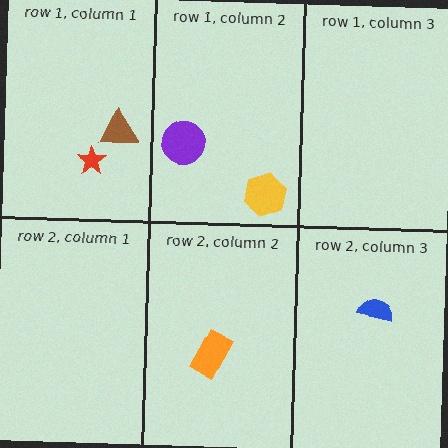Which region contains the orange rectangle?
The row 2, column 2 region.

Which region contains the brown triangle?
The row 1, column 1 region.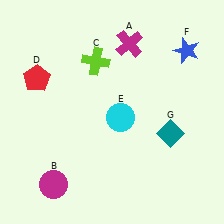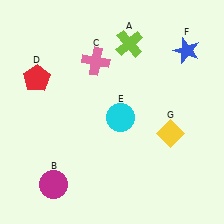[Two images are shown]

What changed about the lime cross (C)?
In Image 1, C is lime. In Image 2, it changed to pink.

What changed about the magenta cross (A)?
In Image 1, A is magenta. In Image 2, it changed to lime.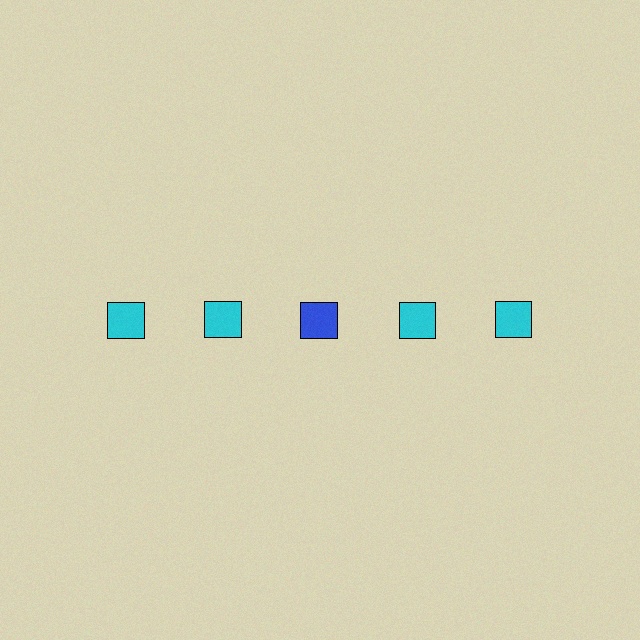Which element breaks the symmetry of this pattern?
The blue square in the top row, center column breaks the symmetry. All other shapes are cyan squares.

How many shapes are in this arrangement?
There are 5 shapes arranged in a grid pattern.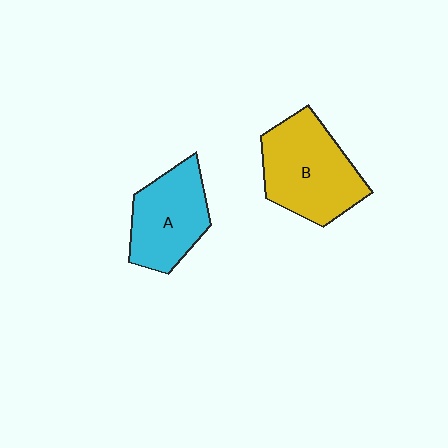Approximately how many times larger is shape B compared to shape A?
Approximately 1.3 times.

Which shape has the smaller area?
Shape A (cyan).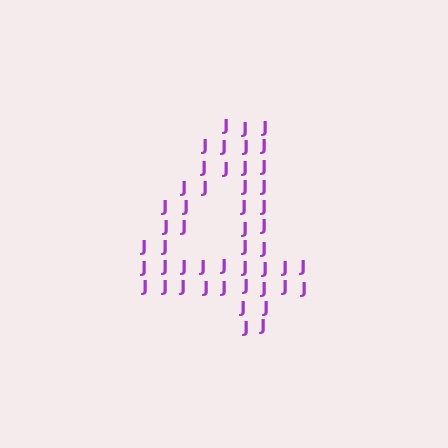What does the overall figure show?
The overall figure shows the digit 4.